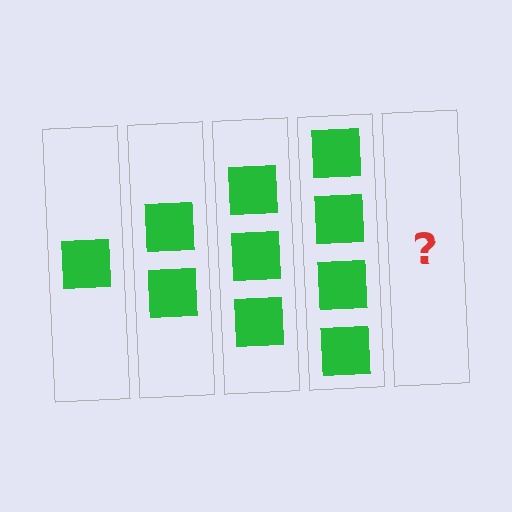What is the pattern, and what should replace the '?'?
The pattern is that each step adds one more square. The '?' should be 5 squares.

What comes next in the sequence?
The next element should be 5 squares.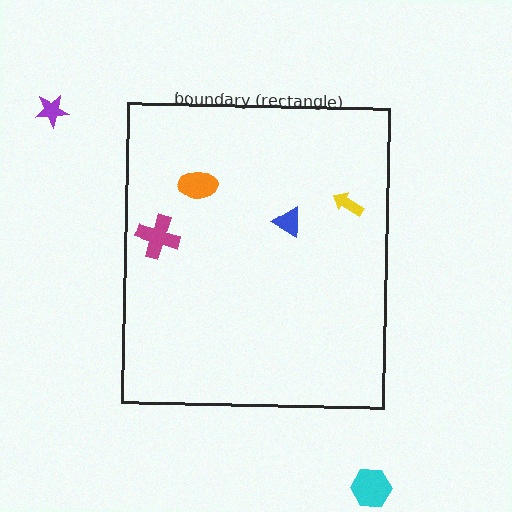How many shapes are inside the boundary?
4 inside, 2 outside.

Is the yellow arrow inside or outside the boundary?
Inside.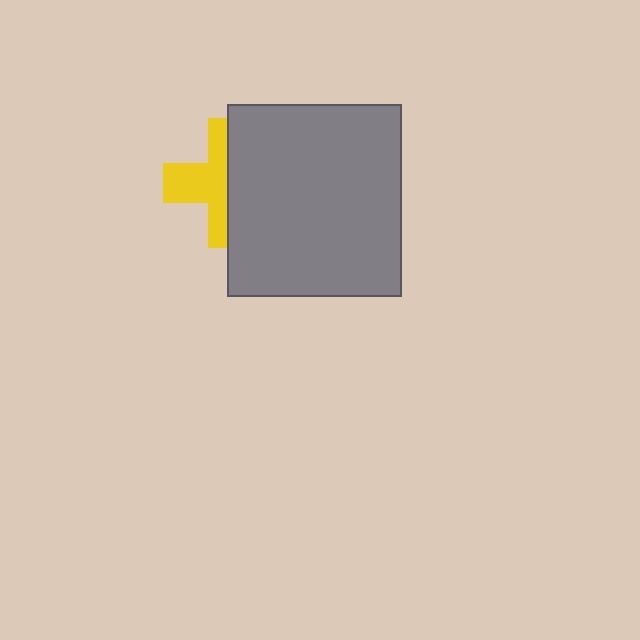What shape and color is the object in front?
The object in front is a gray rectangle.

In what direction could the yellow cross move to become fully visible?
The yellow cross could move left. That would shift it out from behind the gray rectangle entirely.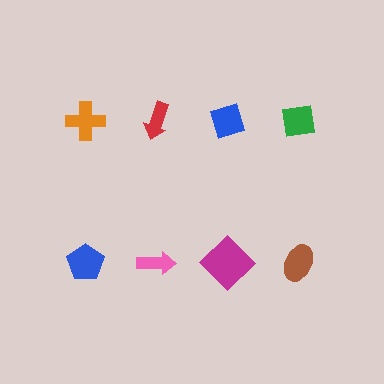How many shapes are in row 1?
4 shapes.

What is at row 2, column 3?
A magenta diamond.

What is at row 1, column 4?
A green square.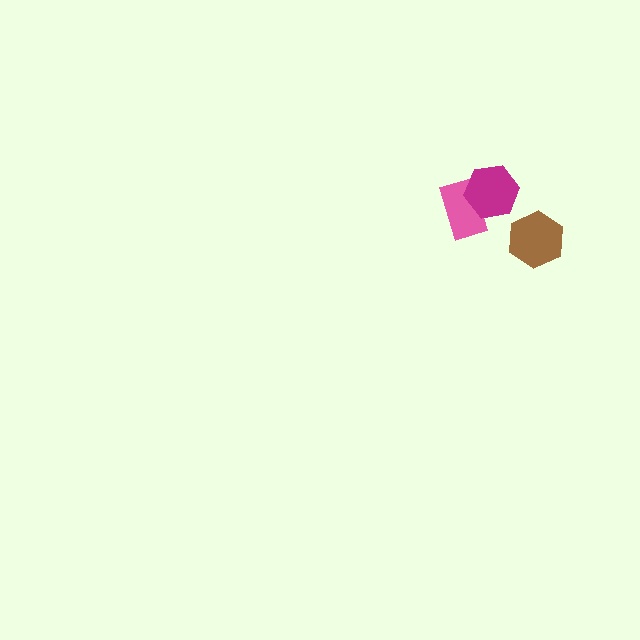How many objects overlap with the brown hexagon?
0 objects overlap with the brown hexagon.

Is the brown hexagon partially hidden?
No, no other shape covers it.